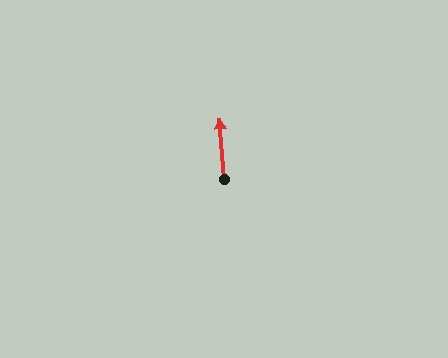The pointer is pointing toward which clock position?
Roughly 12 o'clock.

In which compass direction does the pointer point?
North.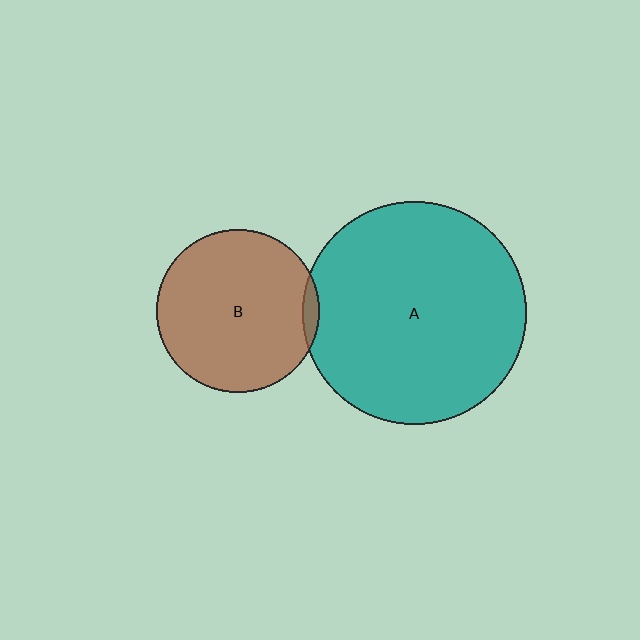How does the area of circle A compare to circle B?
Approximately 1.9 times.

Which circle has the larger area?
Circle A (teal).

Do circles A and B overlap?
Yes.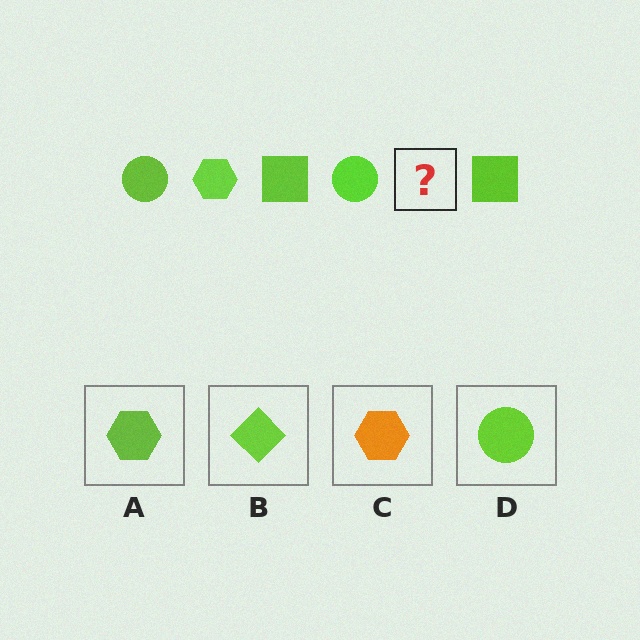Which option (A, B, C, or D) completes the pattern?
A.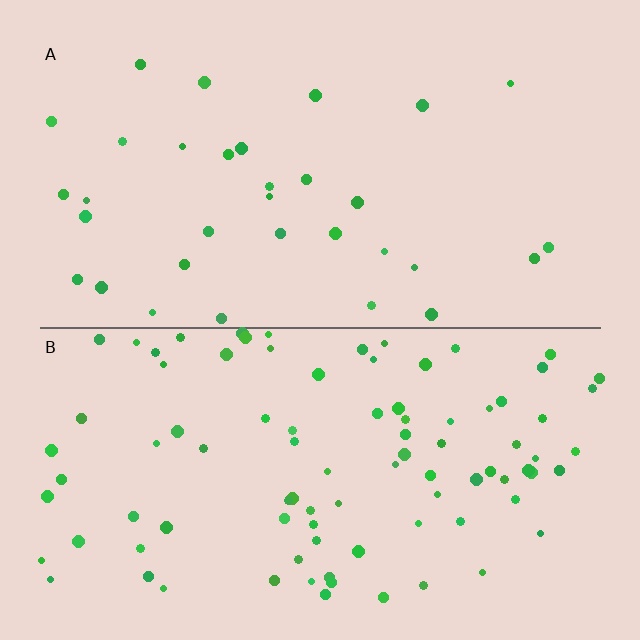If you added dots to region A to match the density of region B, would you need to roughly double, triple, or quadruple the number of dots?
Approximately triple.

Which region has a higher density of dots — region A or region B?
B (the bottom).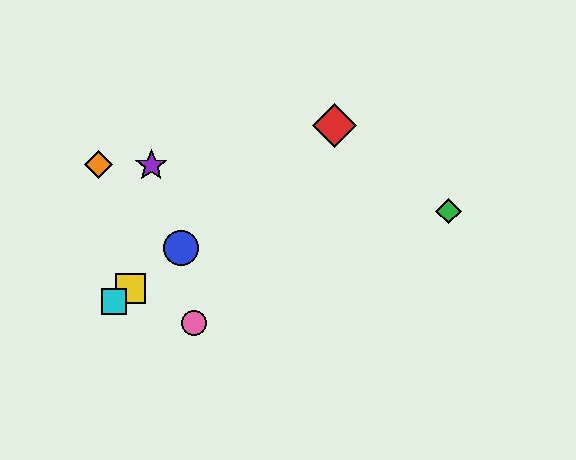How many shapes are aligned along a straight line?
4 shapes (the red diamond, the blue circle, the yellow square, the cyan square) are aligned along a straight line.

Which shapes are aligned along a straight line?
The red diamond, the blue circle, the yellow square, the cyan square are aligned along a straight line.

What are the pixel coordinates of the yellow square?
The yellow square is at (130, 289).